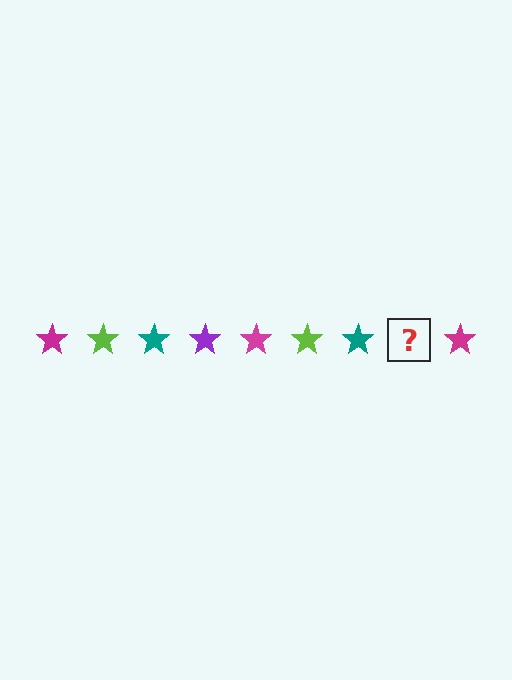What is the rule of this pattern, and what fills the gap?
The rule is that the pattern cycles through magenta, lime, teal, purple stars. The gap should be filled with a purple star.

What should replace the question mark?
The question mark should be replaced with a purple star.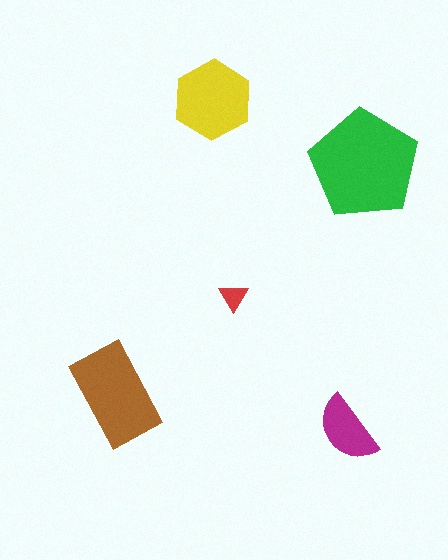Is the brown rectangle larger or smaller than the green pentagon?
Smaller.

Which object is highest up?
The yellow hexagon is topmost.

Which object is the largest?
The green pentagon.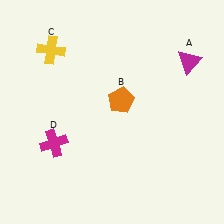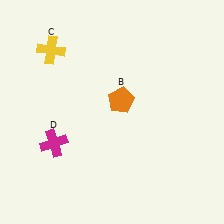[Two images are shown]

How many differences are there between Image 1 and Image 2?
There is 1 difference between the two images.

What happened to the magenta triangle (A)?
The magenta triangle (A) was removed in Image 2. It was in the top-right area of Image 1.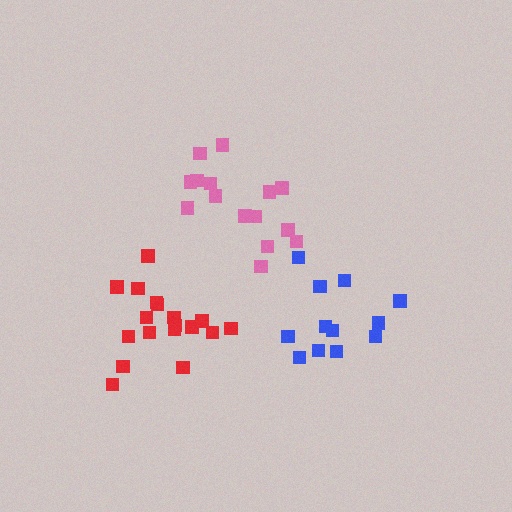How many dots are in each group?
Group 1: 18 dots, Group 2: 15 dots, Group 3: 12 dots (45 total).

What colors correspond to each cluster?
The clusters are colored: red, pink, blue.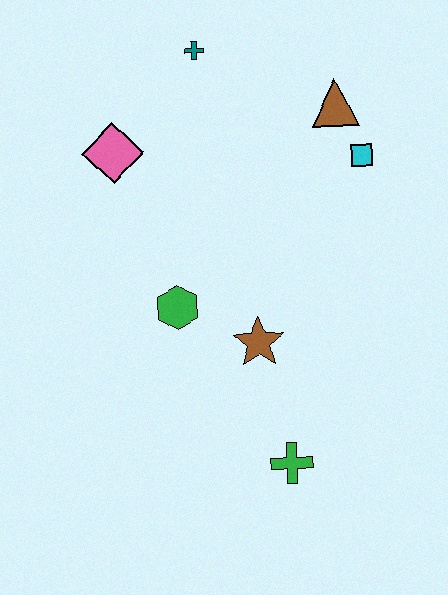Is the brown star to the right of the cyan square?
No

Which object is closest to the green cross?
The brown star is closest to the green cross.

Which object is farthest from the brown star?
The teal cross is farthest from the brown star.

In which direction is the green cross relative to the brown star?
The green cross is below the brown star.